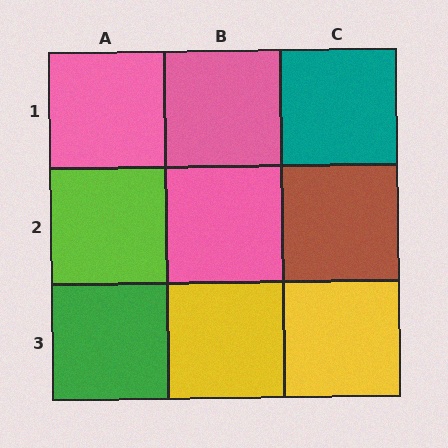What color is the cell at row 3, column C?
Yellow.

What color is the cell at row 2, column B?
Pink.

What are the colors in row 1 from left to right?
Pink, pink, teal.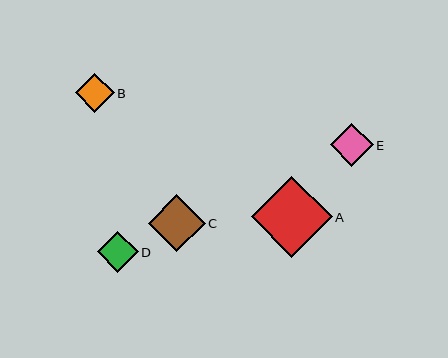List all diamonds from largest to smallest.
From largest to smallest: A, C, E, D, B.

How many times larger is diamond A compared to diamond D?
Diamond A is approximately 2.0 times the size of diamond D.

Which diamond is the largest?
Diamond A is the largest with a size of approximately 81 pixels.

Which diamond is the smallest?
Diamond B is the smallest with a size of approximately 39 pixels.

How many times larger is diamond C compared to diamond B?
Diamond C is approximately 1.4 times the size of diamond B.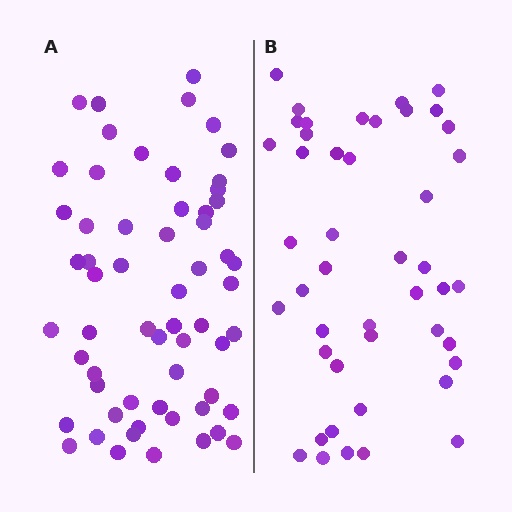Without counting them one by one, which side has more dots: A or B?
Region A (the left region) has more dots.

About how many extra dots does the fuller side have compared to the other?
Region A has approximately 15 more dots than region B.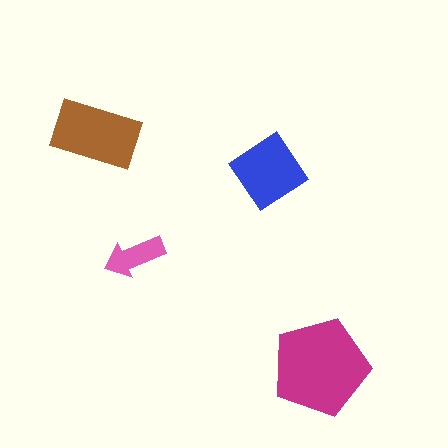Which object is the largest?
The magenta pentagon.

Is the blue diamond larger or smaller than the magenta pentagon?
Smaller.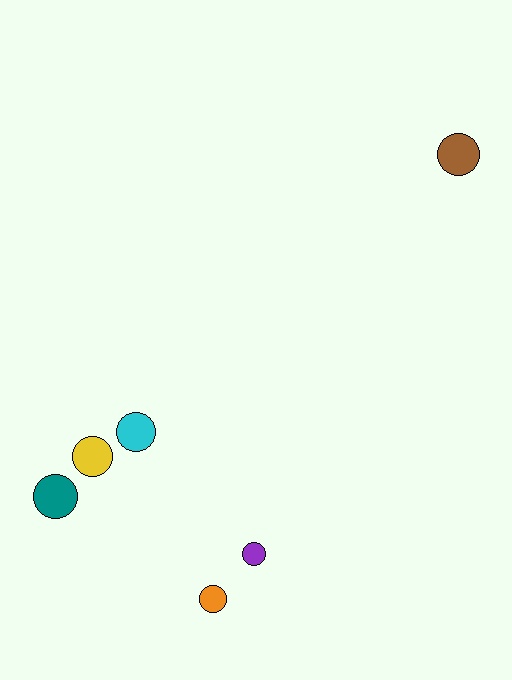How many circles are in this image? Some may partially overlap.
There are 6 circles.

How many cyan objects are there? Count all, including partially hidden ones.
There is 1 cyan object.